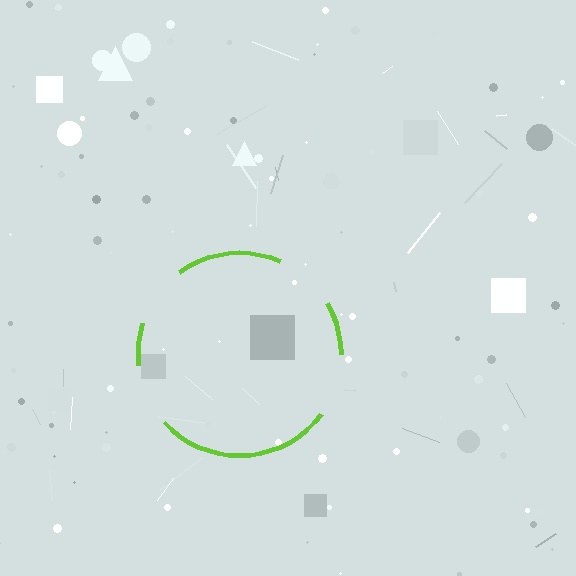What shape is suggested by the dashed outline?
The dashed outline suggests a circle.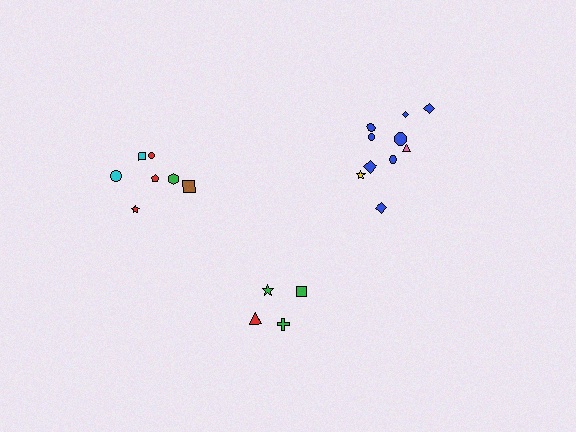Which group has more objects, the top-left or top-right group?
The top-right group.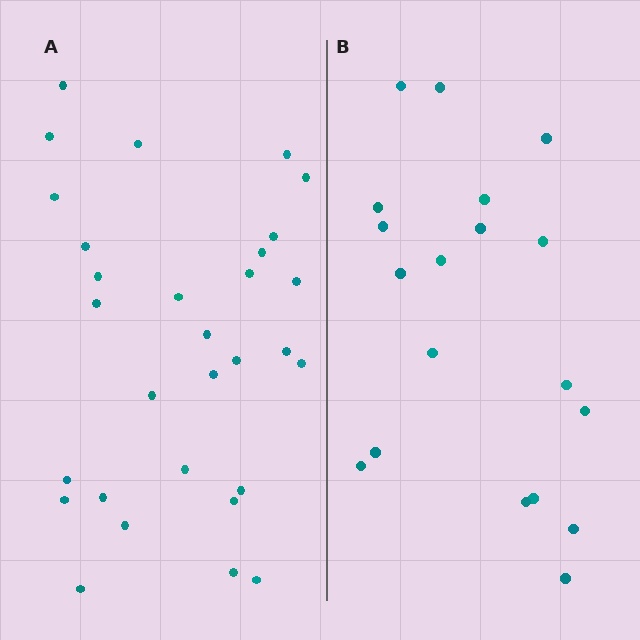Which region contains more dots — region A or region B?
Region A (the left region) has more dots.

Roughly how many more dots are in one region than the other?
Region A has roughly 12 or so more dots than region B.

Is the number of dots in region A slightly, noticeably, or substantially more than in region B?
Region A has substantially more. The ratio is roughly 1.6 to 1.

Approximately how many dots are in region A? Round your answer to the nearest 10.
About 30 dots.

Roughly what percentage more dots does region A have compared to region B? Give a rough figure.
About 60% more.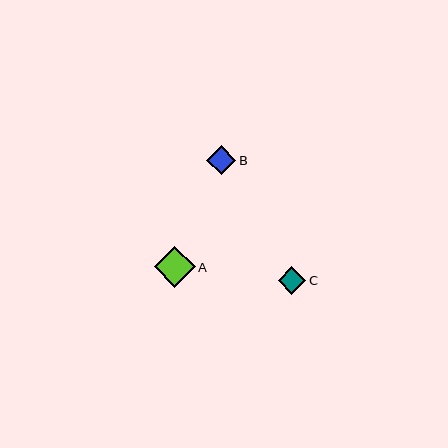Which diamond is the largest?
Diamond A is the largest with a size of approximately 41 pixels.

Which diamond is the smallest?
Diamond C is the smallest with a size of approximately 28 pixels.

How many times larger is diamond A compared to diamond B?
Diamond A is approximately 1.4 times the size of diamond B.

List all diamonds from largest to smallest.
From largest to smallest: A, B, C.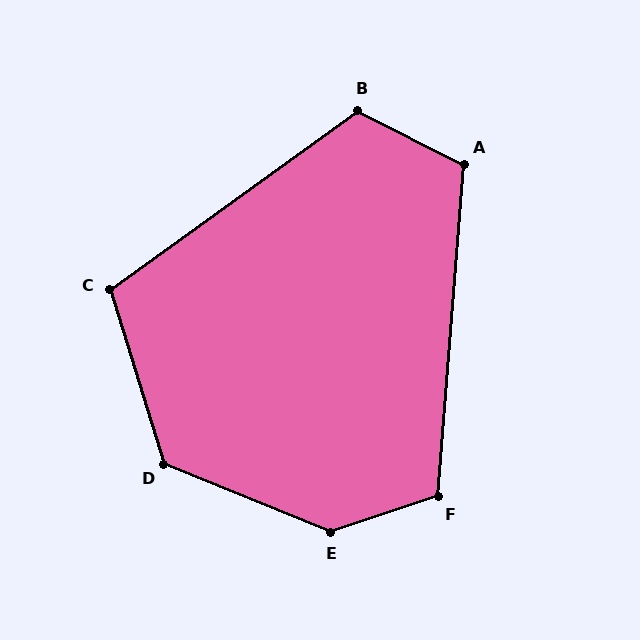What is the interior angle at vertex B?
Approximately 118 degrees (obtuse).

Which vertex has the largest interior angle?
E, at approximately 139 degrees.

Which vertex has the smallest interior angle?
C, at approximately 109 degrees.